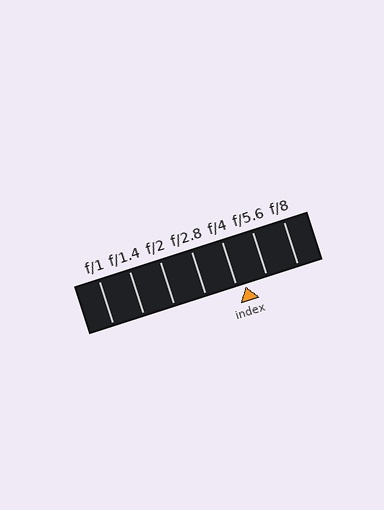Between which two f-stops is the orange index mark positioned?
The index mark is between f/4 and f/5.6.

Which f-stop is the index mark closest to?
The index mark is closest to f/4.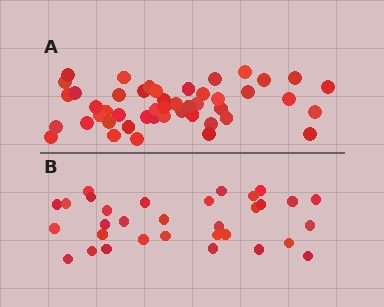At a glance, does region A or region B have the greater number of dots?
Region A (the top region) has more dots.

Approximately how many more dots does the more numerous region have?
Region A has approximately 15 more dots than region B.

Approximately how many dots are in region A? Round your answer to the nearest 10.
About 50 dots. (The exact count is 47, which rounds to 50.)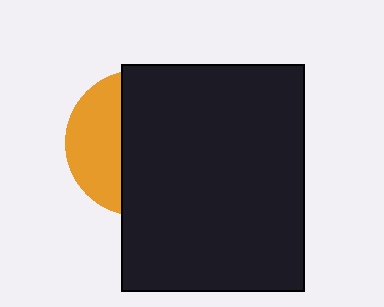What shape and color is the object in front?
The object in front is a black rectangle.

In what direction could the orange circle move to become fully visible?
The orange circle could move left. That would shift it out from behind the black rectangle entirely.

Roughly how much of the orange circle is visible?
A small part of it is visible (roughly 36%).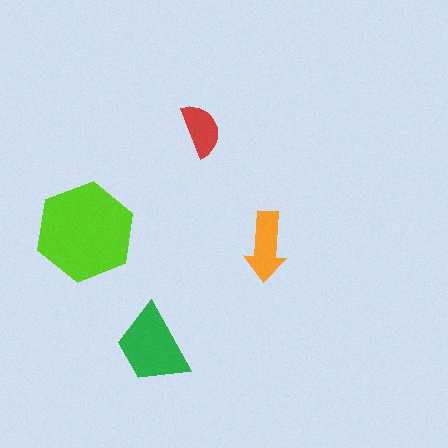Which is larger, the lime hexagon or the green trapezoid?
The lime hexagon.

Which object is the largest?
The lime hexagon.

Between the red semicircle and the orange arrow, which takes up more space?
The orange arrow.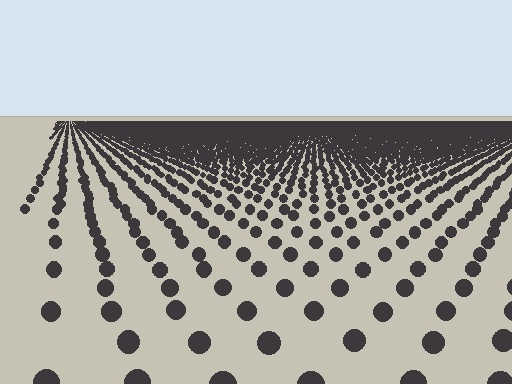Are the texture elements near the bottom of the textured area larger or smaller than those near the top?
Larger. Near the bottom, elements are closer to the viewer and appear at a bigger on-screen size.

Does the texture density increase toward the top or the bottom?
Density increases toward the top.